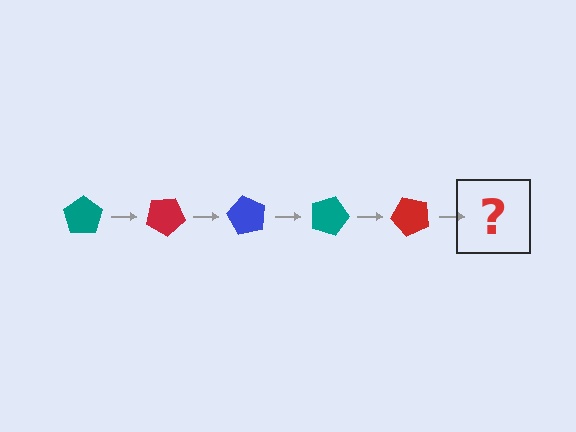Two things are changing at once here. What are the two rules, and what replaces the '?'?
The two rules are that it rotates 30 degrees each step and the color cycles through teal, red, and blue. The '?' should be a blue pentagon, rotated 150 degrees from the start.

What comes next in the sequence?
The next element should be a blue pentagon, rotated 150 degrees from the start.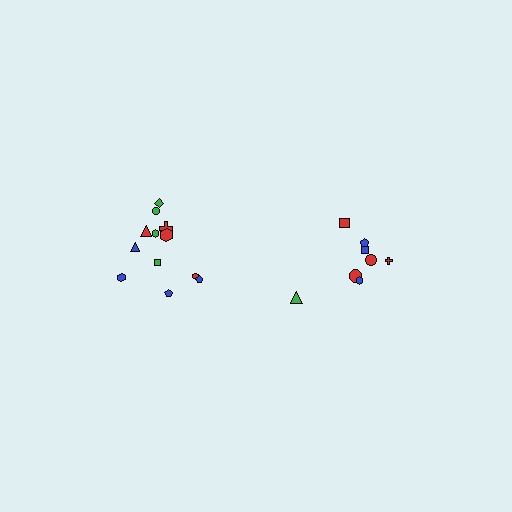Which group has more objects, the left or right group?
The left group.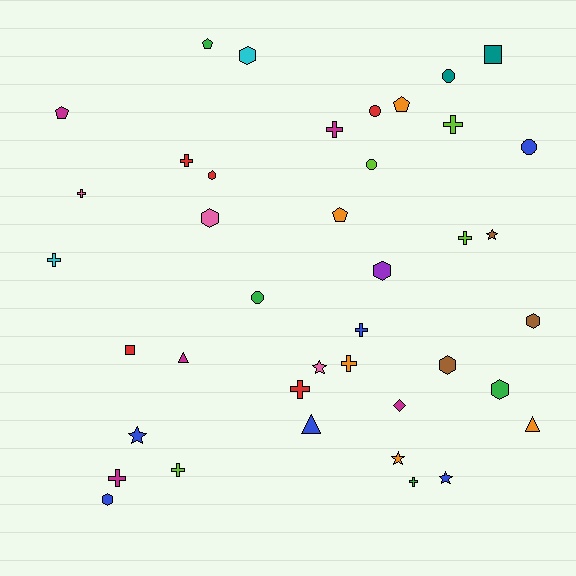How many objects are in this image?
There are 40 objects.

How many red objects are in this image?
There are 5 red objects.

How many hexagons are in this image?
There are 8 hexagons.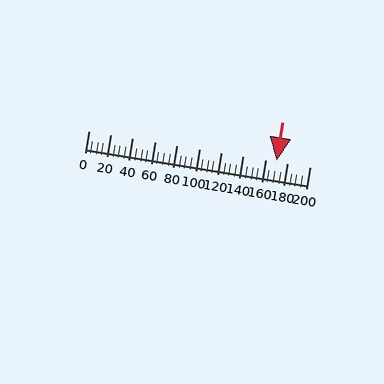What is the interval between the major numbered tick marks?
The major tick marks are spaced 20 units apart.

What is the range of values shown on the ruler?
The ruler shows values from 0 to 200.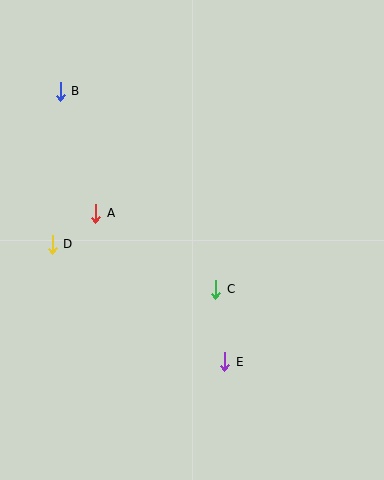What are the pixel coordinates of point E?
Point E is at (225, 362).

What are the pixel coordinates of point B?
Point B is at (60, 91).